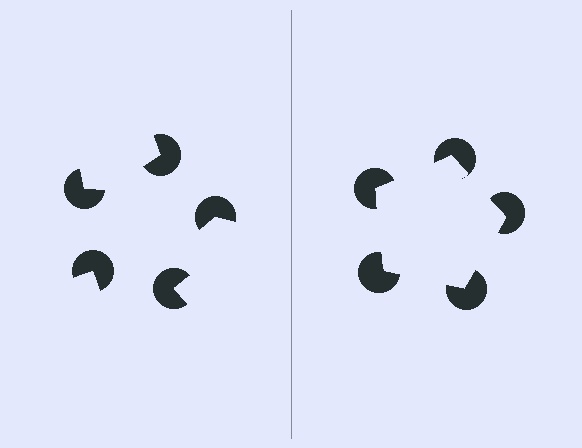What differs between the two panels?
The pac-man discs are positioned identically on both sides; only the wedge orientations differ. On the right they align to a pentagon; on the left they are misaligned.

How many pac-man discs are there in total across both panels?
10 — 5 on each side.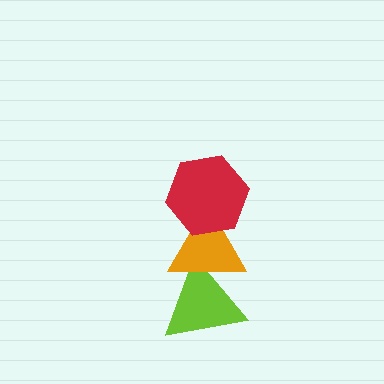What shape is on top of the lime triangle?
The orange triangle is on top of the lime triangle.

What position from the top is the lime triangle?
The lime triangle is 3rd from the top.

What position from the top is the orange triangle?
The orange triangle is 2nd from the top.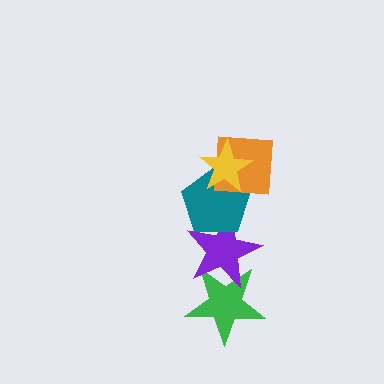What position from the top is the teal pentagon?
The teal pentagon is 3rd from the top.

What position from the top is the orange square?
The orange square is 2nd from the top.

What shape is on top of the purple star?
The teal pentagon is on top of the purple star.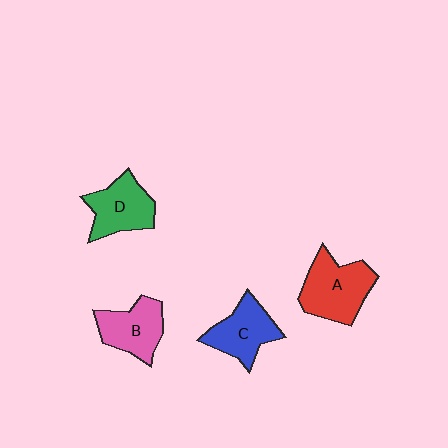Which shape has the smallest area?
Shape B (pink).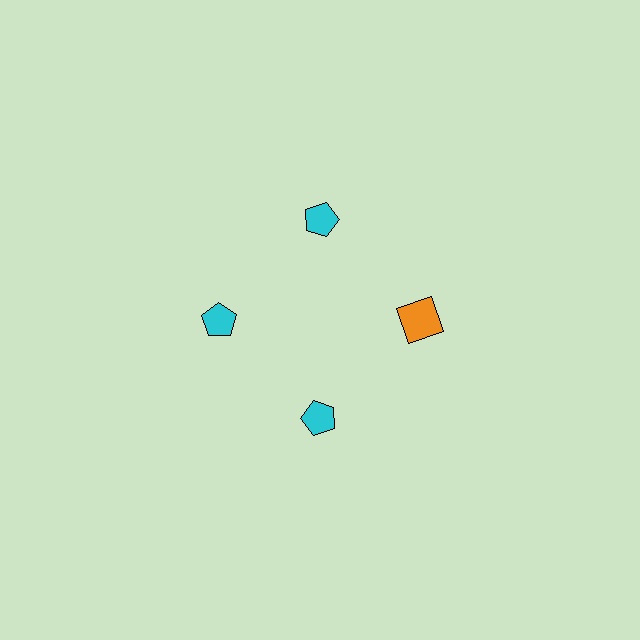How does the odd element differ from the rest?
It differs in both color (orange instead of cyan) and shape (square instead of pentagon).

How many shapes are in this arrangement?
There are 4 shapes arranged in a ring pattern.